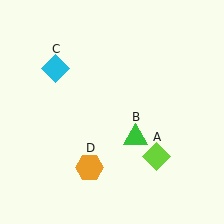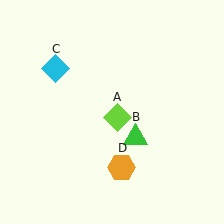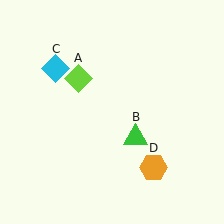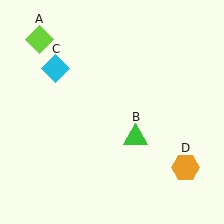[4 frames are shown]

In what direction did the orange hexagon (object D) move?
The orange hexagon (object D) moved right.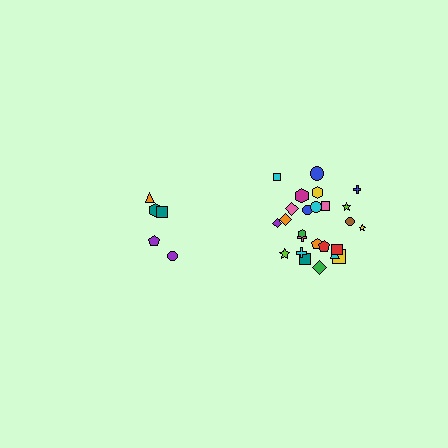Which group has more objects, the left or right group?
The right group.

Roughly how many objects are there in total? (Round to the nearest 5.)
Roughly 30 objects in total.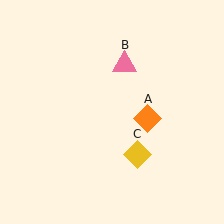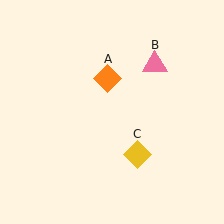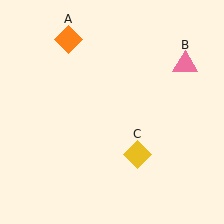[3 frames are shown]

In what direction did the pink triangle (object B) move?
The pink triangle (object B) moved right.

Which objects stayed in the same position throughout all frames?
Yellow diamond (object C) remained stationary.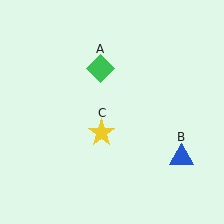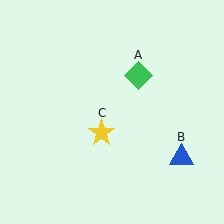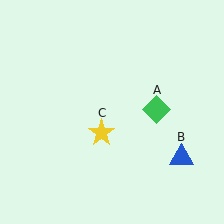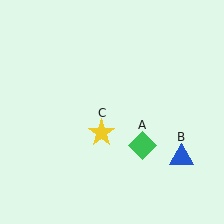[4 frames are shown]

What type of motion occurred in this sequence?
The green diamond (object A) rotated clockwise around the center of the scene.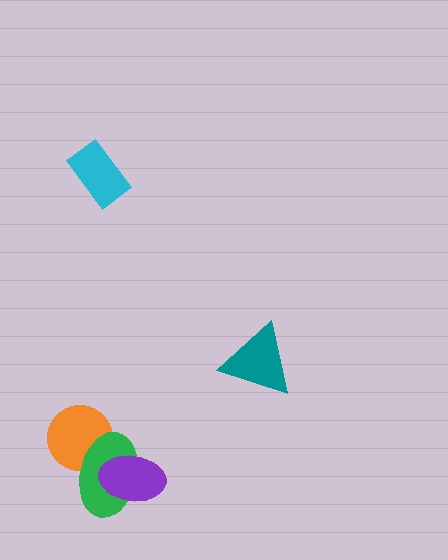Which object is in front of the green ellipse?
The purple ellipse is in front of the green ellipse.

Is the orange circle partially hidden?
Yes, it is partially covered by another shape.